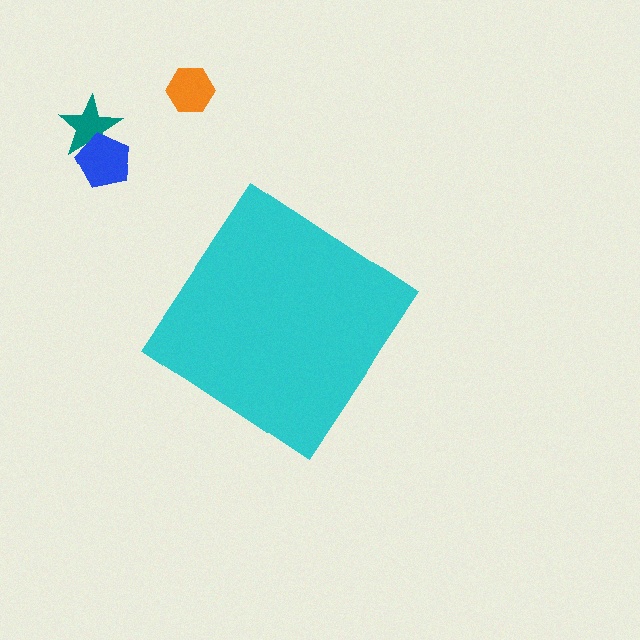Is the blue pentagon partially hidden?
No, the blue pentagon is fully visible.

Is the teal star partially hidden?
No, the teal star is fully visible.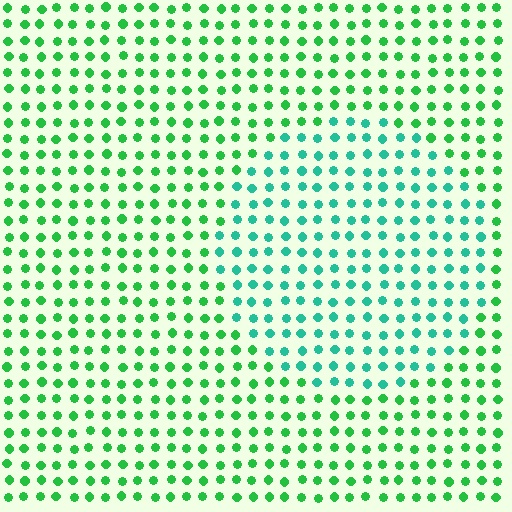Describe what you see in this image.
The image is filled with small green elements in a uniform arrangement. A circle-shaped region is visible where the elements are tinted to a slightly different hue, forming a subtle color boundary.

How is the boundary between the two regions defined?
The boundary is defined purely by a slight shift in hue (about 34 degrees). Spacing, size, and orientation are identical on both sides.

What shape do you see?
I see a circle.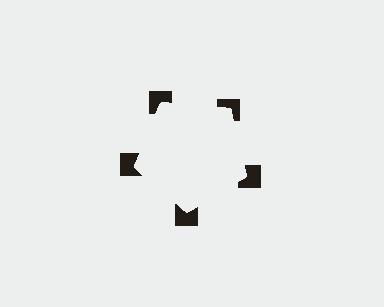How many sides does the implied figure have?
5 sides.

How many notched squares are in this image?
There are 5 — one at each vertex of the illusory pentagon.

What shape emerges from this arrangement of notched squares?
An illusory pentagon — its edges are inferred from the aligned wedge cuts in the notched squares, not physically drawn.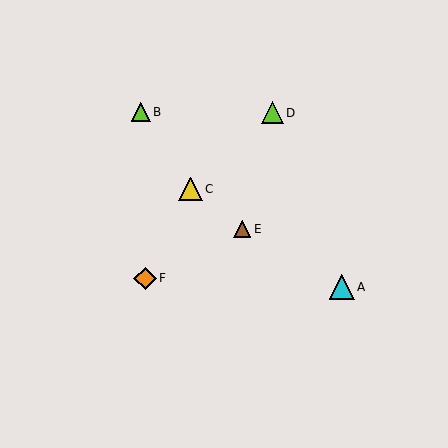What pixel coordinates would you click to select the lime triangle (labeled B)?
Click at (141, 112) to select the lime triangle B.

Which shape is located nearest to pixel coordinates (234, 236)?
The brown triangle (labeled E) at (242, 229) is nearest to that location.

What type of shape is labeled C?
Shape C is a yellow triangle.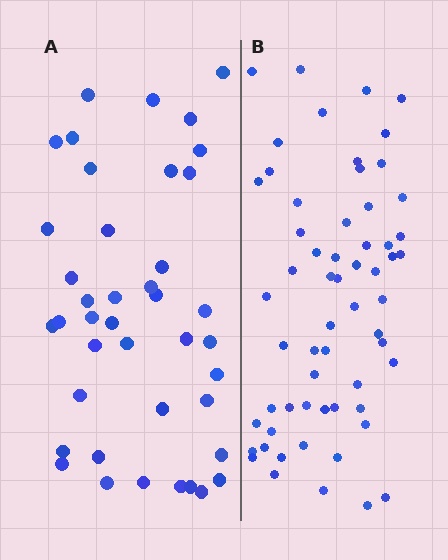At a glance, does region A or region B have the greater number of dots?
Region B (the right region) has more dots.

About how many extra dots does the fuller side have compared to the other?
Region B has approximately 20 more dots than region A.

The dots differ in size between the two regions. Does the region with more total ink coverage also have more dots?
No. Region A has more total ink coverage because its dots are larger, but region B actually contains more individual dots. Total area can be misleading — the number of items is what matters here.